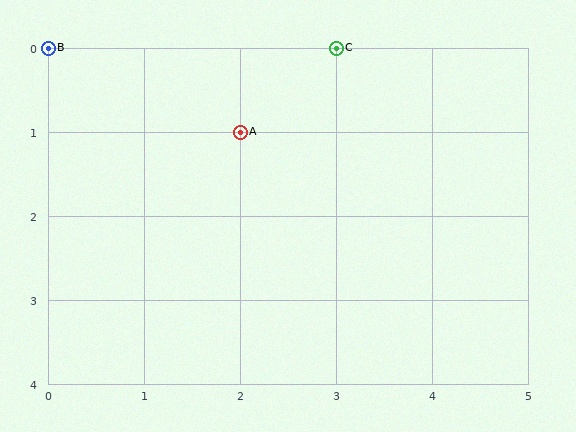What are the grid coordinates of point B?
Point B is at grid coordinates (0, 0).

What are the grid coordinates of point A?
Point A is at grid coordinates (2, 1).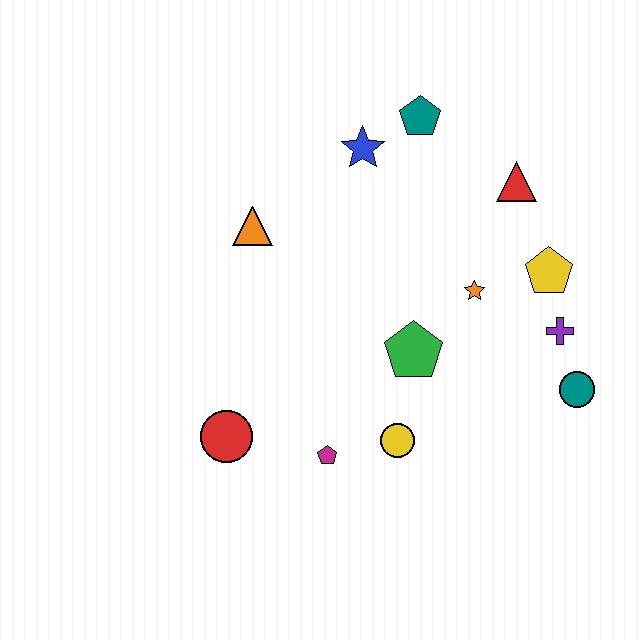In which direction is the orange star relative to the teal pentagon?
The orange star is below the teal pentagon.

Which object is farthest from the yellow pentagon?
The red circle is farthest from the yellow pentagon.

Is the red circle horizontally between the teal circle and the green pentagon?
No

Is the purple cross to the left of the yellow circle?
No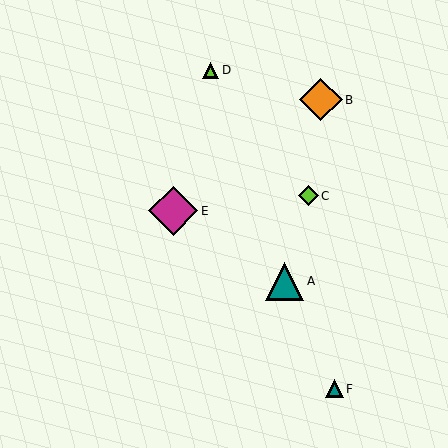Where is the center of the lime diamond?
The center of the lime diamond is at (308, 196).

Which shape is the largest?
The magenta diamond (labeled E) is the largest.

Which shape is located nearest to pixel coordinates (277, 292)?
The teal triangle (labeled A) at (285, 281) is nearest to that location.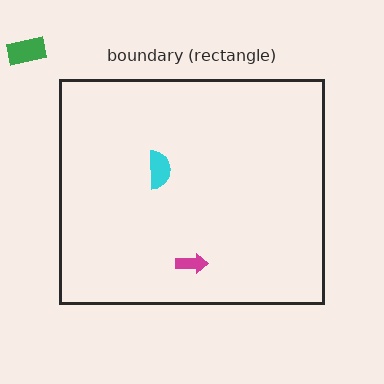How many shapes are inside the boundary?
2 inside, 1 outside.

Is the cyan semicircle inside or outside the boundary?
Inside.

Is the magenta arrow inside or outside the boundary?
Inside.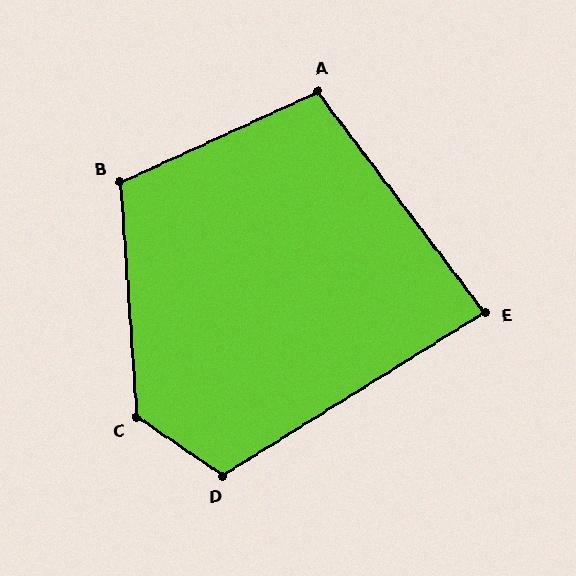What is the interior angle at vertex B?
Approximately 111 degrees (obtuse).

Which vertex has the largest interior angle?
C, at approximately 128 degrees.